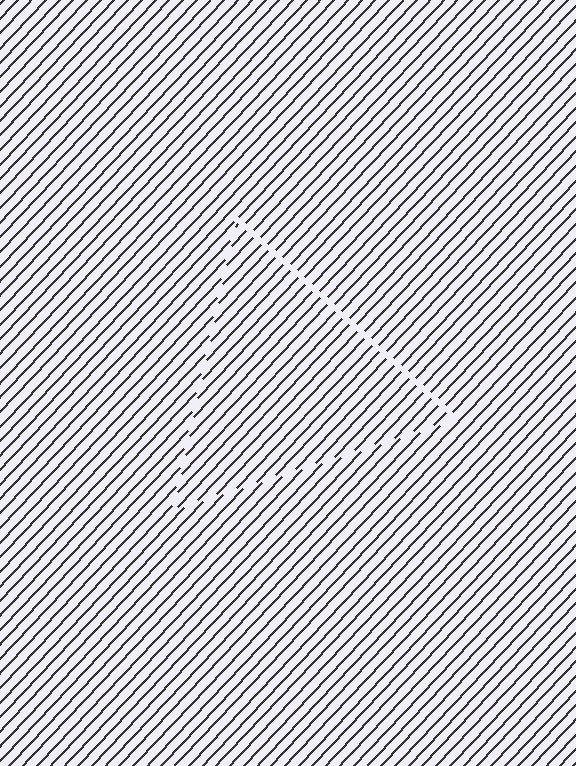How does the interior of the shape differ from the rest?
The interior of the shape contains the same grating, shifted by half a period — the contour is defined by the phase discontinuity where line-ends from the inner and outer gratings abut.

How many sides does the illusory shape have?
3 sides — the line-ends trace a triangle.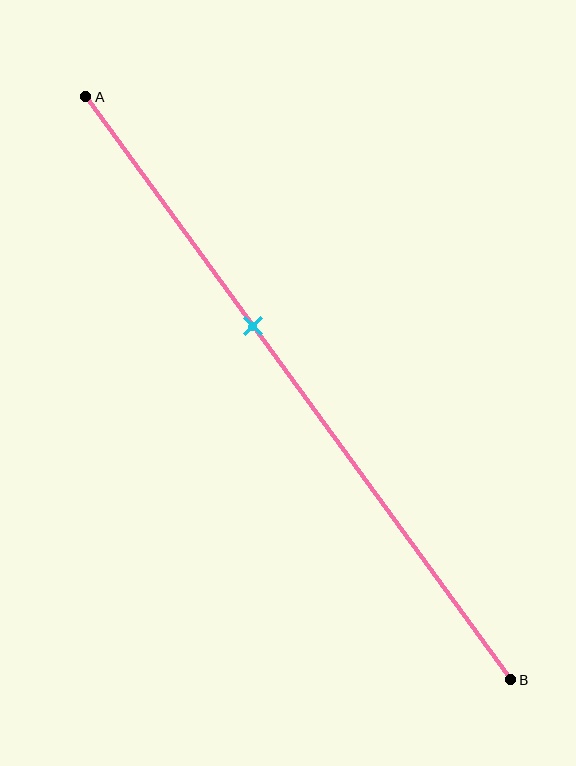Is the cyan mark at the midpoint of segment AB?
No, the mark is at about 40% from A, not at the 50% midpoint.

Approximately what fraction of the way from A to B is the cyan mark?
The cyan mark is approximately 40% of the way from A to B.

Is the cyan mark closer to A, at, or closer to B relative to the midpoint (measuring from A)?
The cyan mark is closer to point A than the midpoint of segment AB.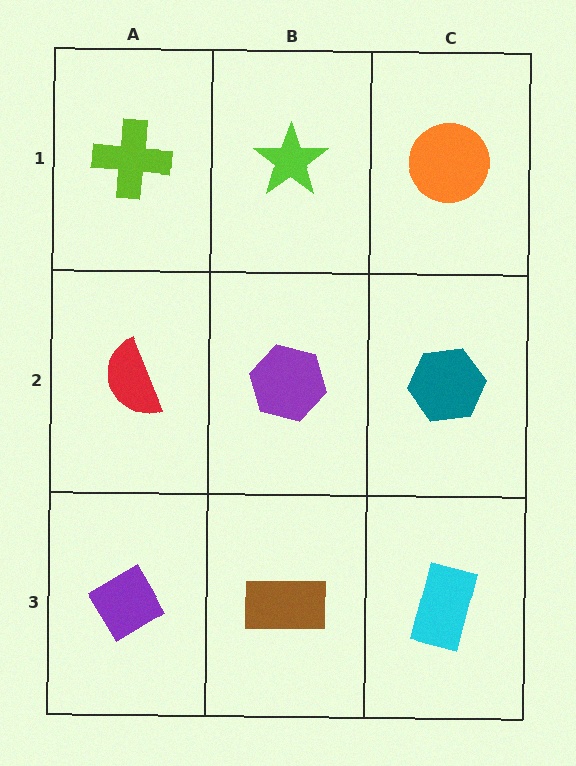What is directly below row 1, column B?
A purple hexagon.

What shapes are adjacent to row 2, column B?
A lime star (row 1, column B), a brown rectangle (row 3, column B), a red semicircle (row 2, column A), a teal hexagon (row 2, column C).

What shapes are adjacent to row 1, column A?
A red semicircle (row 2, column A), a lime star (row 1, column B).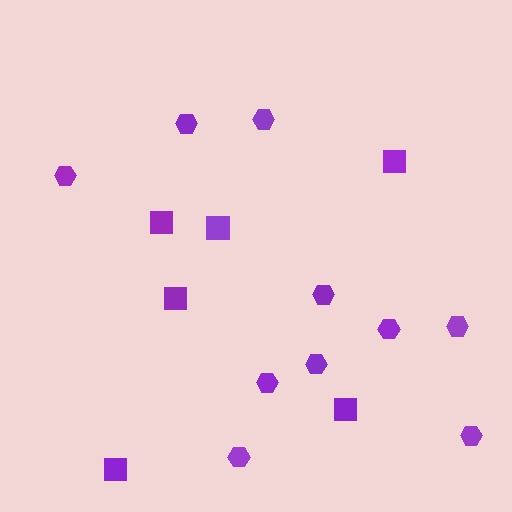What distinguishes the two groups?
There are 2 groups: one group of hexagons (10) and one group of squares (6).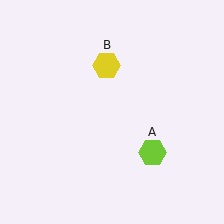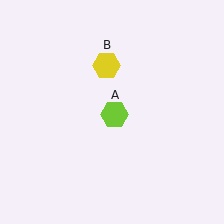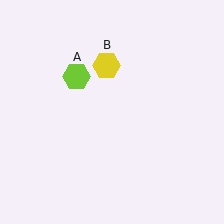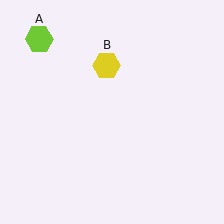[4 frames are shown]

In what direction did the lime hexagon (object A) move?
The lime hexagon (object A) moved up and to the left.